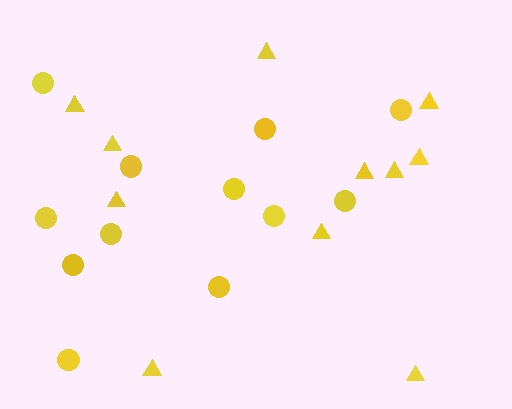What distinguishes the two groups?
There are 2 groups: one group of triangles (11) and one group of circles (12).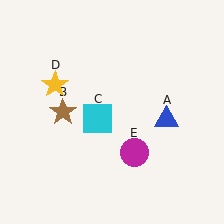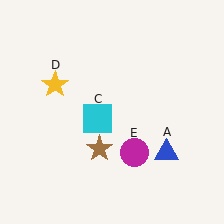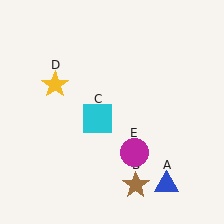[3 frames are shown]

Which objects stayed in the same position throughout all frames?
Cyan square (object C) and yellow star (object D) and magenta circle (object E) remained stationary.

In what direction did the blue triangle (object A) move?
The blue triangle (object A) moved down.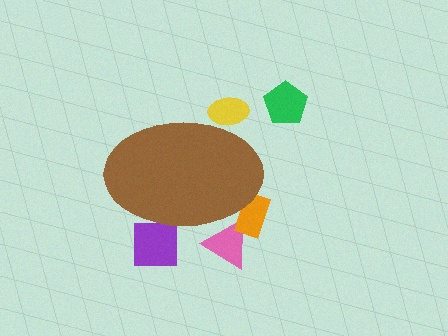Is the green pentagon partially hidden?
No, the green pentagon is fully visible.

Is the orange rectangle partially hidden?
Yes, the orange rectangle is partially hidden behind the brown ellipse.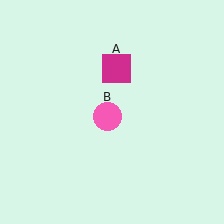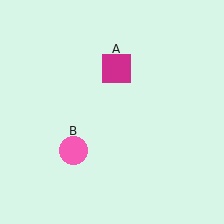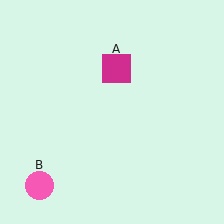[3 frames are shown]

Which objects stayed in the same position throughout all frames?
Magenta square (object A) remained stationary.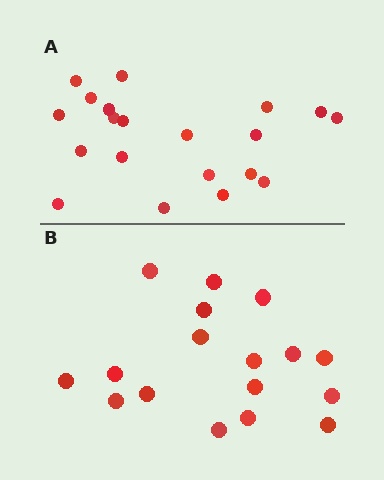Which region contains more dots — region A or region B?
Region A (the top region) has more dots.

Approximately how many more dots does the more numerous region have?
Region A has just a few more — roughly 2 or 3 more dots than region B.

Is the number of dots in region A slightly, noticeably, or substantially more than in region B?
Region A has only slightly more — the two regions are fairly close. The ratio is roughly 1.2 to 1.